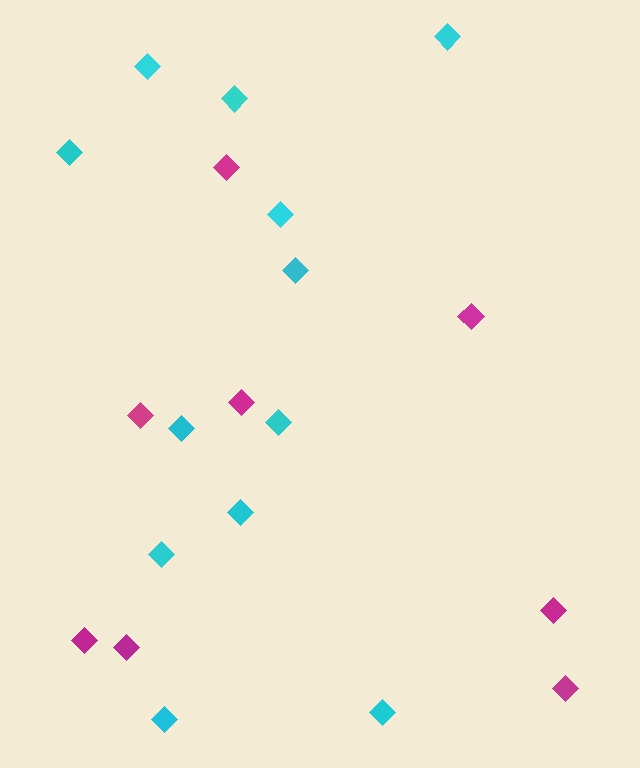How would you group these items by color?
There are 2 groups: one group of magenta diamonds (8) and one group of cyan diamonds (12).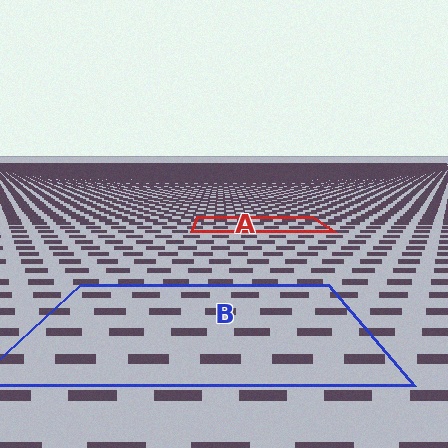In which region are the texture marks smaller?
The texture marks are smaller in region A, because it is farther away.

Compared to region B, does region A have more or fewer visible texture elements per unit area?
Region A has more texture elements per unit area — they are packed more densely because it is farther away.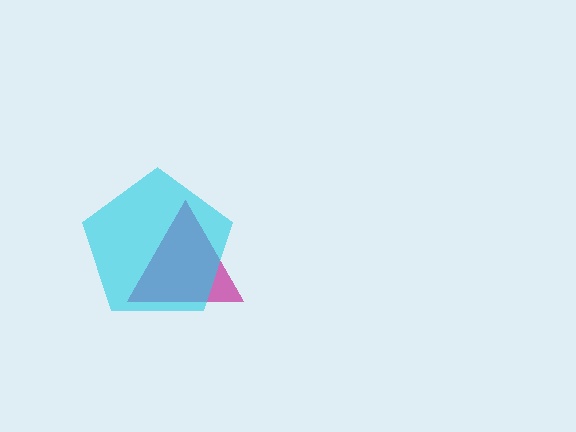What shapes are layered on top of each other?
The layered shapes are: a magenta triangle, a cyan pentagon.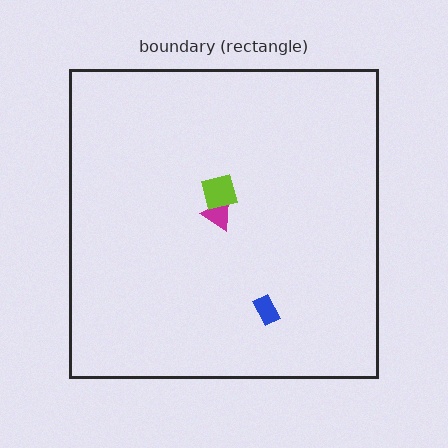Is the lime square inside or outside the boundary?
Inside.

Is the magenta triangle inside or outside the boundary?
Inside.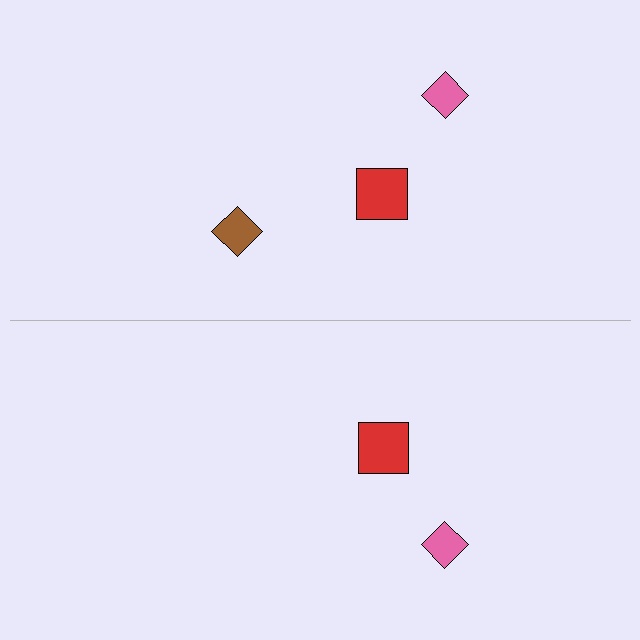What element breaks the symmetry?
A brown diamond is missing from the bottom side.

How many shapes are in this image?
There are 5 shapes in this image.